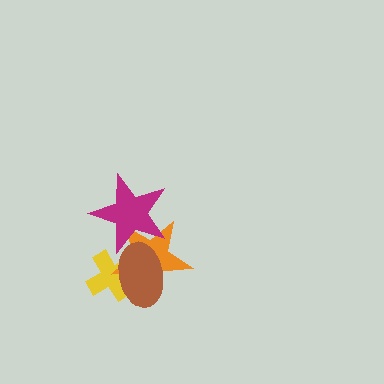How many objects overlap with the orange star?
3 objects overlap with the orange star.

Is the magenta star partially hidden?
No, no other shape covers it.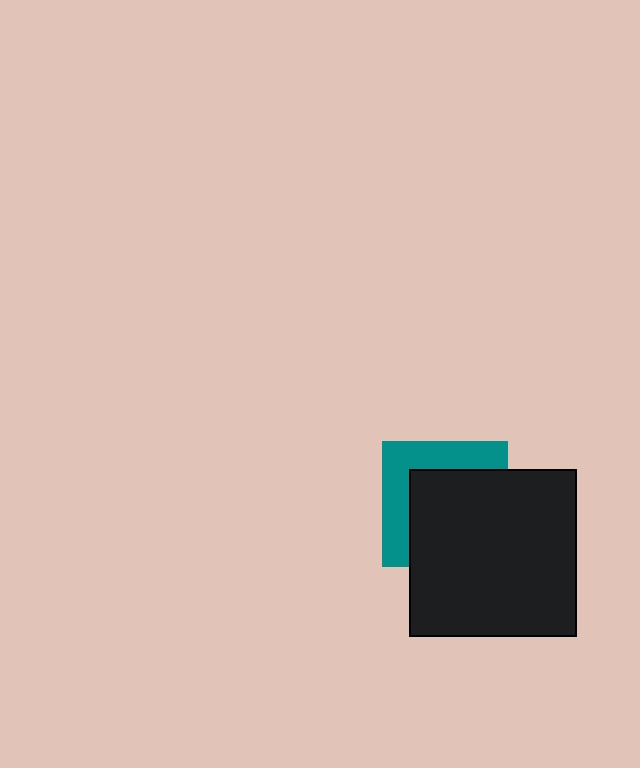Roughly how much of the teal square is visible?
A small part of it is visible (roughly 40%).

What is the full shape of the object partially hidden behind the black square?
The partially hidden object is a teal square.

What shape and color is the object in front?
The object in front is a black square.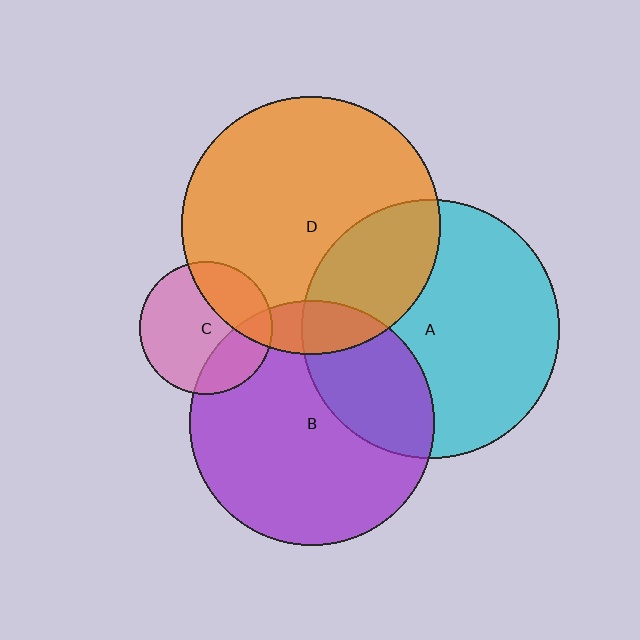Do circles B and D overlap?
Yes.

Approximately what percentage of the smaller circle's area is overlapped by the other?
Approximately 10%.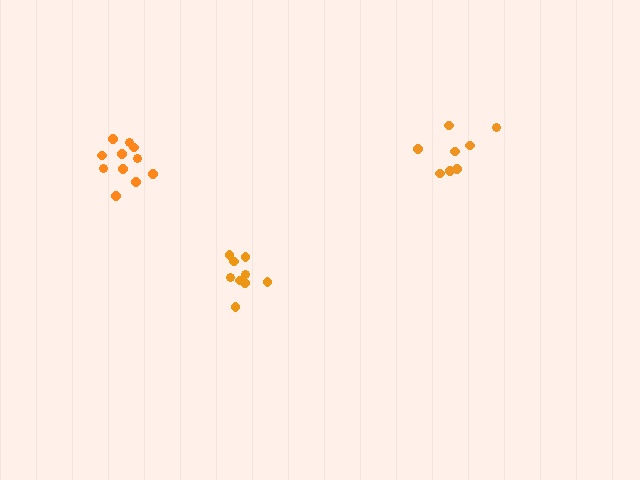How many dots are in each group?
Group 1: 9 dots, Group 2: 11 dots, Group 3: 8 dots (28 total).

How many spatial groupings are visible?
There are 3 spatial groupings.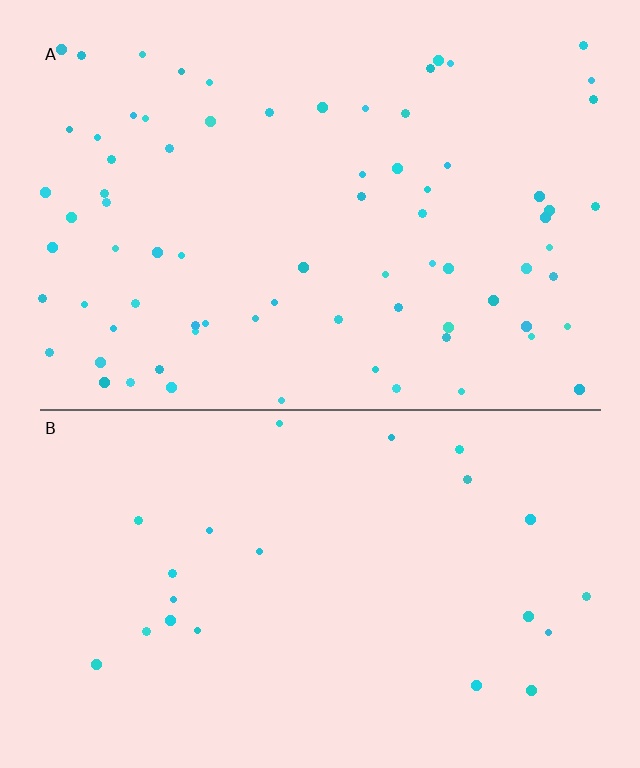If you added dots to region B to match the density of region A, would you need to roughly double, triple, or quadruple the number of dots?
Approximately triple.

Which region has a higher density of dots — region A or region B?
A (the top).